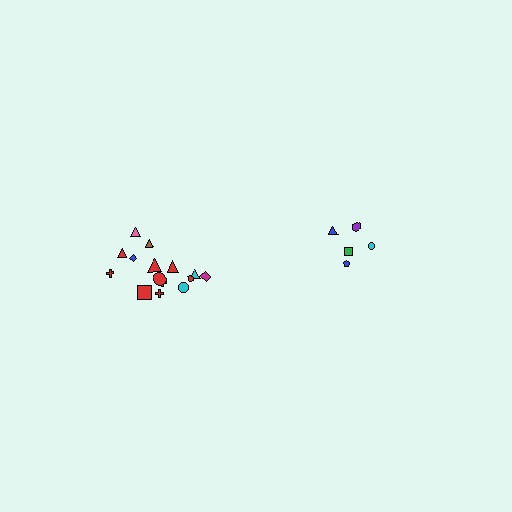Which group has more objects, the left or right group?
The left group.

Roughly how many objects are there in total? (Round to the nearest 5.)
Roughly 20 objects in total.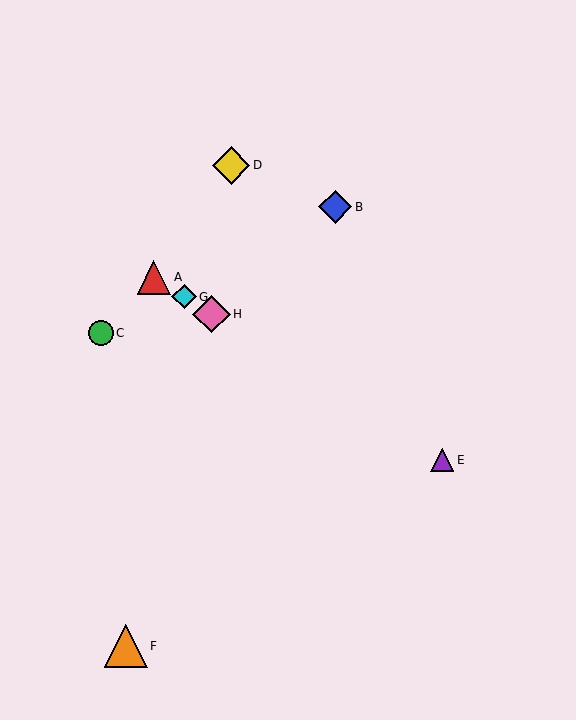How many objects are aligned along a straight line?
4 objects (A, E, G, H) are aligned along a straight line.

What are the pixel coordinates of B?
Object B is at (335, 207).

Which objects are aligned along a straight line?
Objects A, E, G, H are aligned along a straight line.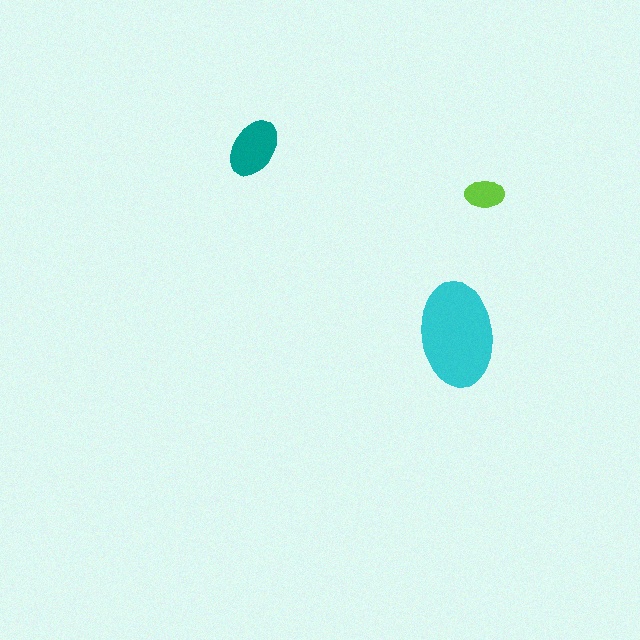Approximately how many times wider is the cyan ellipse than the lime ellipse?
About 2.5 times wider.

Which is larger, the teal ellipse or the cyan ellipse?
The cyan one.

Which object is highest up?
The teal ellipse is topmost.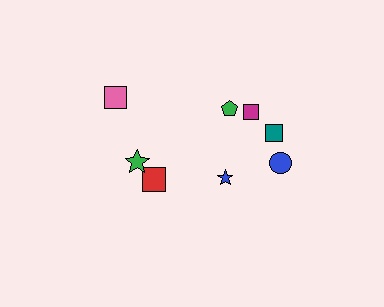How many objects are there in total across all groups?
There are 8 objects.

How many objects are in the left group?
There are 3 objects.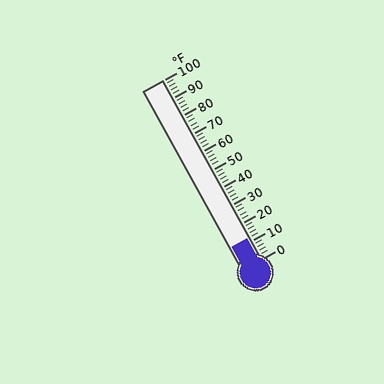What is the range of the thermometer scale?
The thermometer scale ranges from 0°F to 100°F.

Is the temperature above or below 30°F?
The temperature is below 30°F.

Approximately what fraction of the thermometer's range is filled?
The thermometer is filled to approximately 10% of its range.